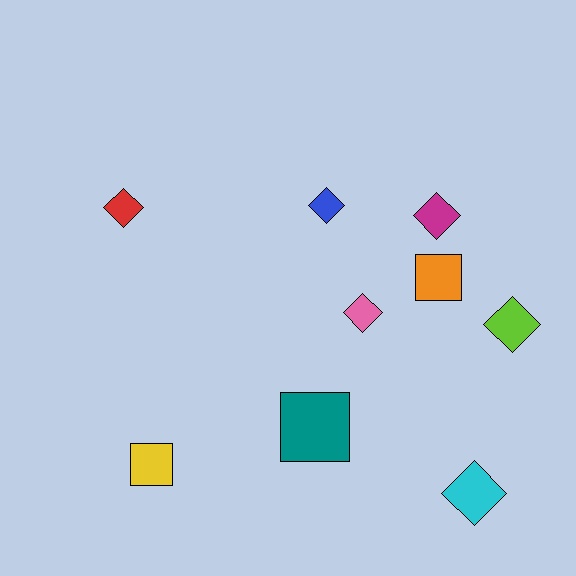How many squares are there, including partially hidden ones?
There are 3 squares.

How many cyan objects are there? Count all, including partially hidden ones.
There is 1 cyan object.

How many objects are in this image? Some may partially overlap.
There are 9 objects.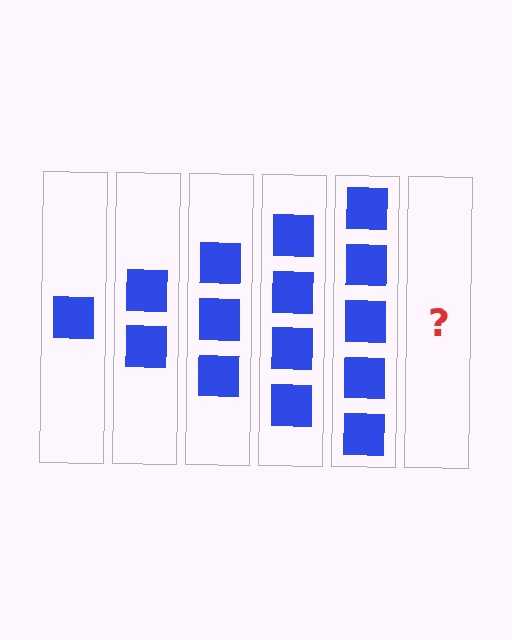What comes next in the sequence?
The next element should be 6 squares.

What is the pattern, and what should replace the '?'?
The pattern is that each step adds one more square. The '?' should be 6 squares.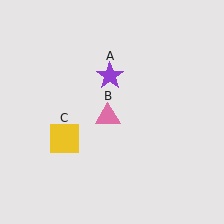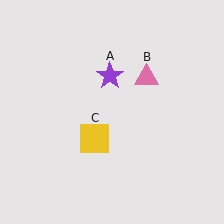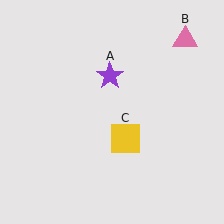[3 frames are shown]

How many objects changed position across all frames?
2 objects changed position: pink triangle (object B), yellow square (object C).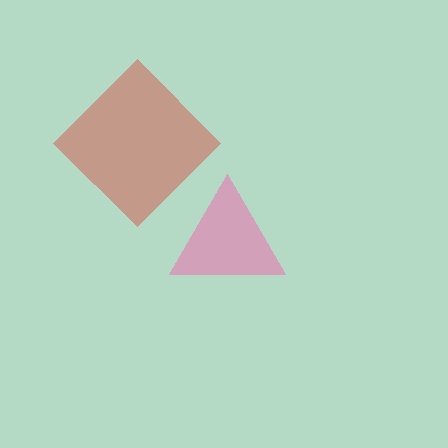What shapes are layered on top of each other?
The layered shapes are: a red diamond, a pink triangle.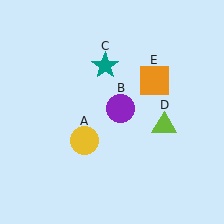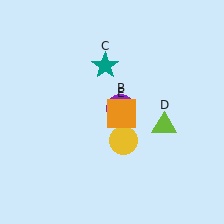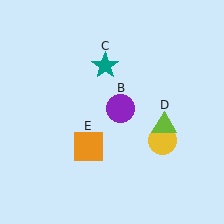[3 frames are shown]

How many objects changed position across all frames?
2 objects changed position: yellow circle (object A), orange square (object E).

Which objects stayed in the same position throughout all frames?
Purple circle (object B) and teal star (object C) and lime triangle (object D) remained stationary.